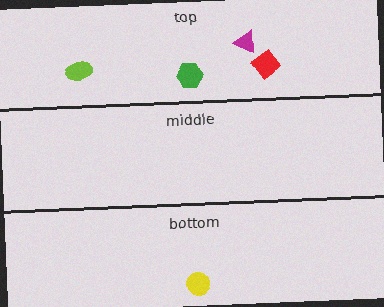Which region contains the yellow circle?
The bottom region.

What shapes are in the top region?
The magenta triangle, the green hexagon, the red diamond, the lime ellipse.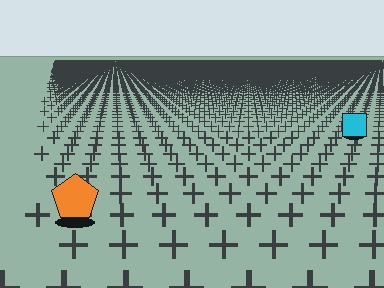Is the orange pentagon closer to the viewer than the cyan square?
Yes. The orange pentagon is closer — you can tell from the texture gradient: the ground texture is coarser near it.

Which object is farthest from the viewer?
The cyan square is farthest from the viewer. It appears smaller and the ground texture around it is denser.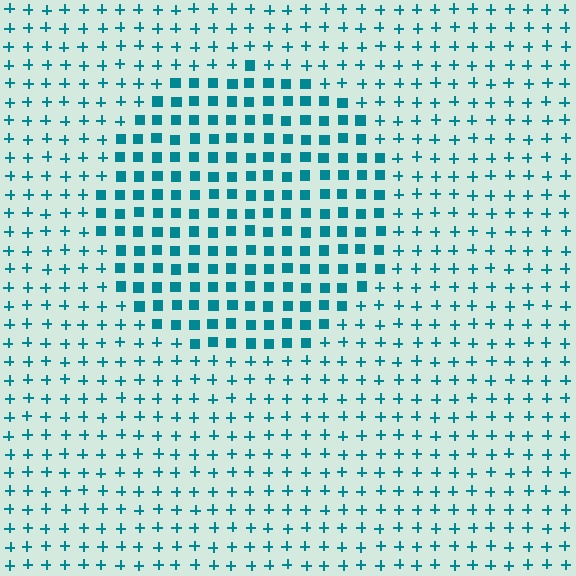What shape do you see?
I see a circle.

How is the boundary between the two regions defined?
The boundary is defined by a change in element shape: squares inside vs. plus signs outside. All elements share the same color and spacing.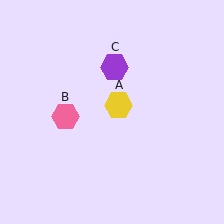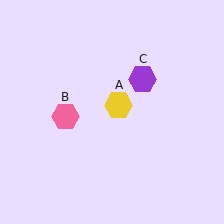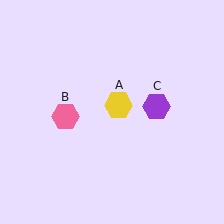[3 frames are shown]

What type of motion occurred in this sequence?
The purple hexagon (object C) rotated clockwise around the center of the scene.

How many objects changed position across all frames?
1 object changed position: purple hexagon (object C).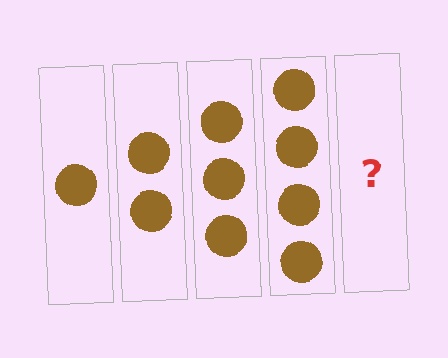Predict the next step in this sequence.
The next step is 5 circles.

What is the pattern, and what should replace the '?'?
The pattern is that each step adds one more circle. The '?' should be 5 circles.